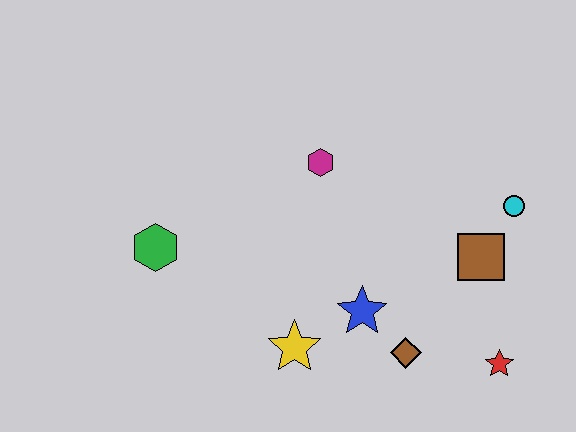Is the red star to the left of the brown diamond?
No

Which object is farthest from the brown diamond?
The green hexagon is farthest from the brown diamond.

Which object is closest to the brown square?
The cyan circle is closest to the brown square.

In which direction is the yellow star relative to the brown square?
The yellow star is to the left of the brown square.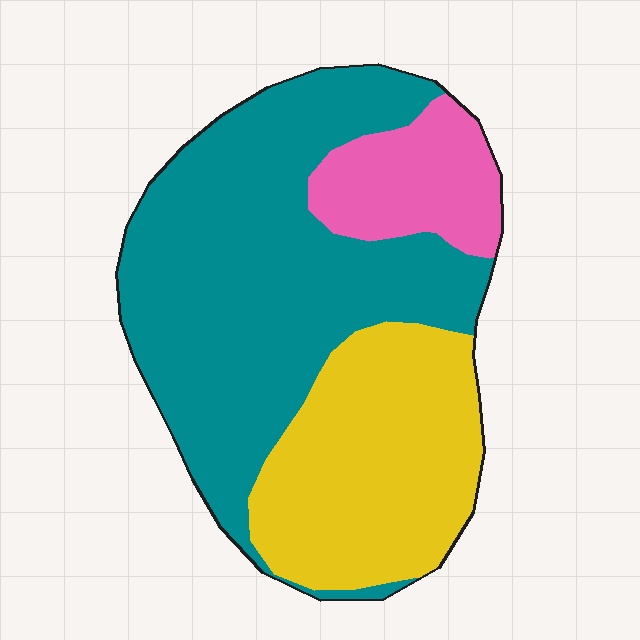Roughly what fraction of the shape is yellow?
Yellow takes up about one third (1/3) of the shape.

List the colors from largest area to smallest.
From largest to smallest: teal, yellow, pink.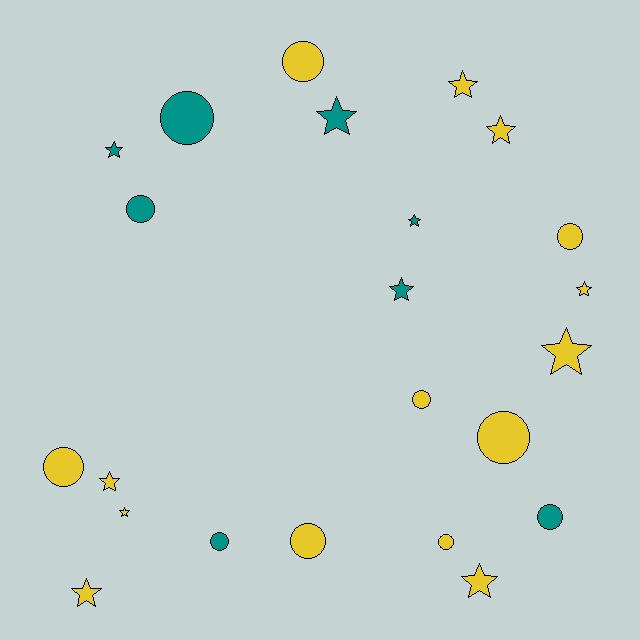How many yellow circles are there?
There are 7 yellow circles.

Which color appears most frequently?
Yellow, with 15 objects.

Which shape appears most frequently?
Star, with 12 objects.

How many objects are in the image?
There are 23 objects.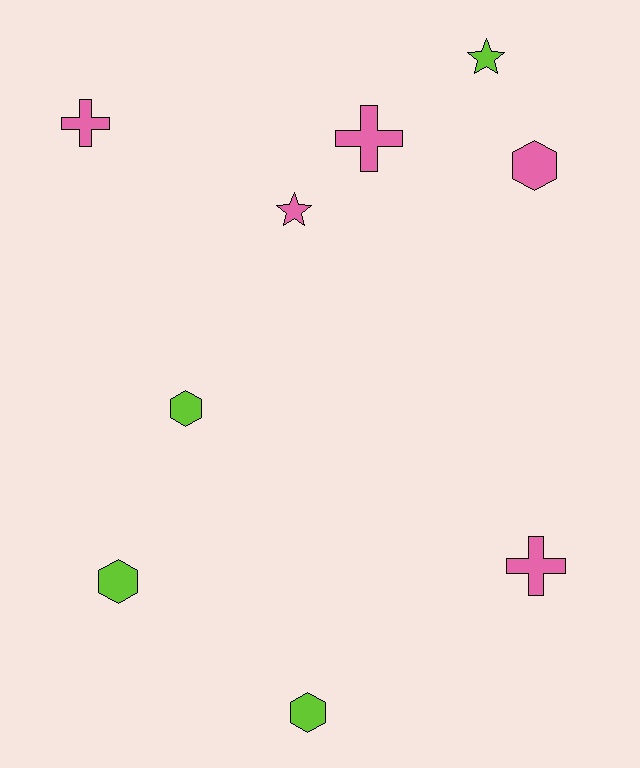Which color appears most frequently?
Pink, with 5 objects.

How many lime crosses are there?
There are no lime crosses.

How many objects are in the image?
There are 9 objects.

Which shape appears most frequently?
Hexagon, with 4 objects.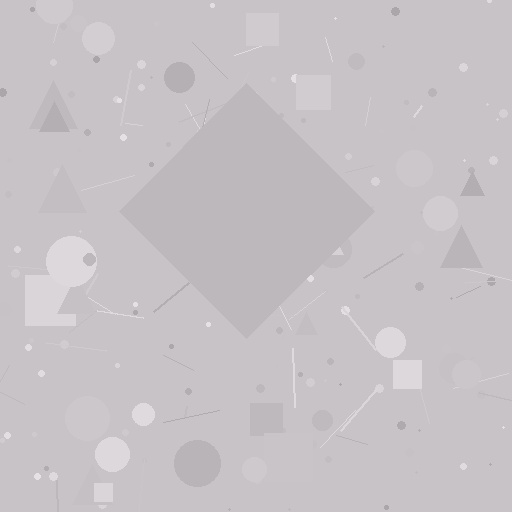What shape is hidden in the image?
A diamond is hidden in the image.